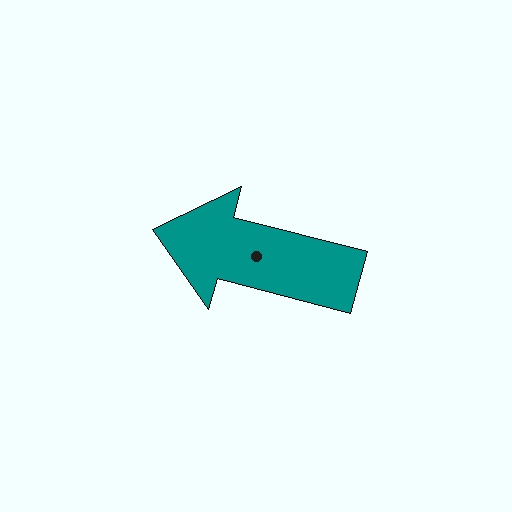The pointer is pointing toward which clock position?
Roughly 9 o'clock.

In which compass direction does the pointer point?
West.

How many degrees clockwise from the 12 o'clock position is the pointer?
Approximately 285 degrees.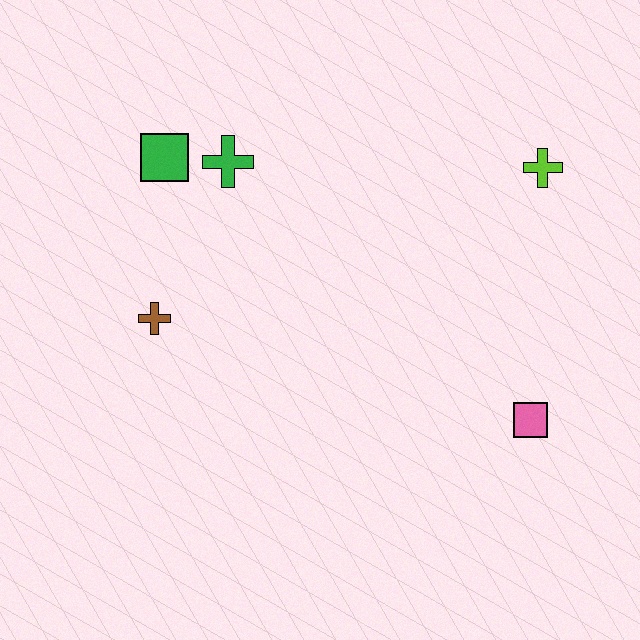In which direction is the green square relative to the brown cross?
The green square is above the brown cross.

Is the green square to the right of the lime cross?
No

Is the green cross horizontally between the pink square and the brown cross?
Yes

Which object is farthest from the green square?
The pink square is farthest from the green square.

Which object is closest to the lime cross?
The pink square is closest to the lime cross.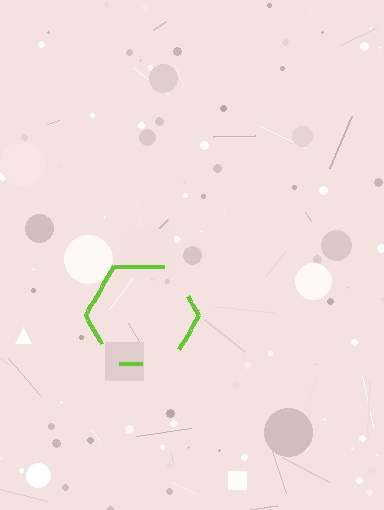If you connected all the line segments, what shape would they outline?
They would outline a hexagon.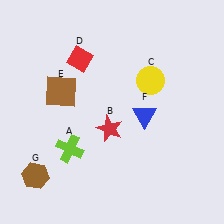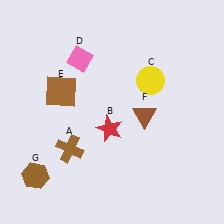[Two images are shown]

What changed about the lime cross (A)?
In Image 1, A is lime. In Image 2, it changed to brown.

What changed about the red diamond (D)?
In Image 1, D is red. In Image 2, it changed to pink.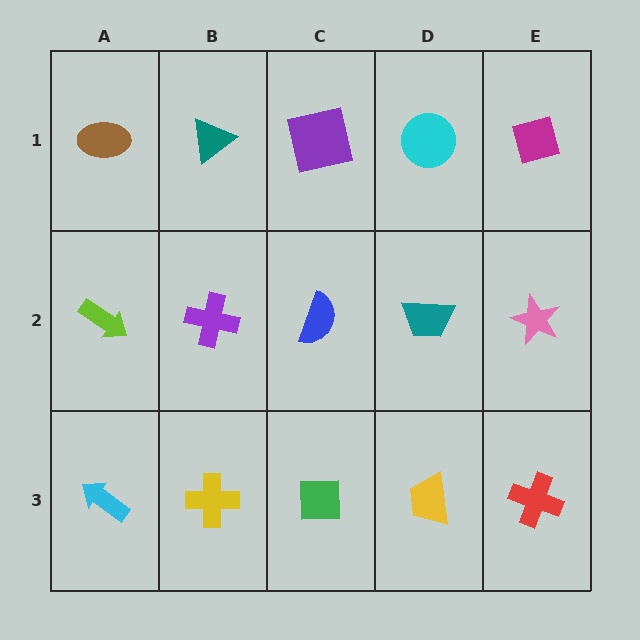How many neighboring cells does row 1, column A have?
2.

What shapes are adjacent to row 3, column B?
A purple cross (row 2, column B), a cyan arrow (row 3, column A), a green square (row 3, column C).